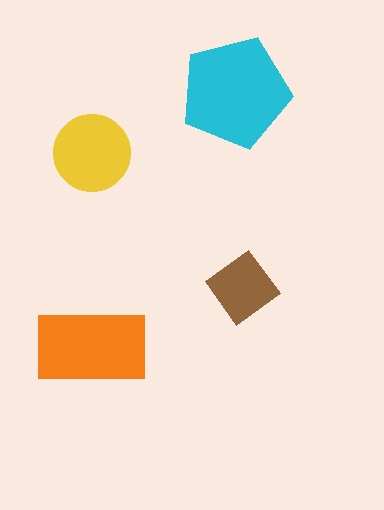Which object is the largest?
The cyan pentagon.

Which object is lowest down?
The orange rectangle is bottommost.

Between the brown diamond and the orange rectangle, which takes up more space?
The orange rectangle.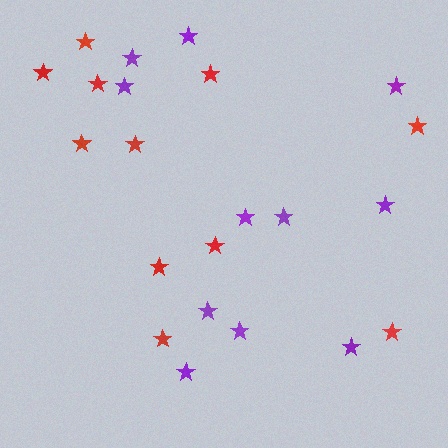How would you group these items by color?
There are 2 groups: one group of purple stars (11) and one group of red stars (11).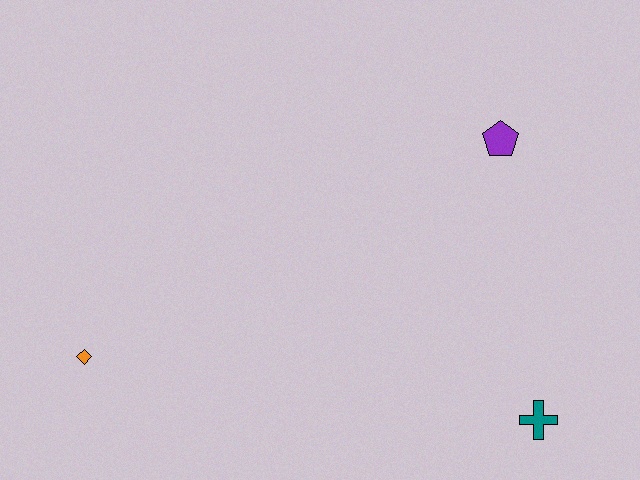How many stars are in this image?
There are no stars.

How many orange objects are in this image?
There is 1 orange object.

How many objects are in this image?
There are 3 objects.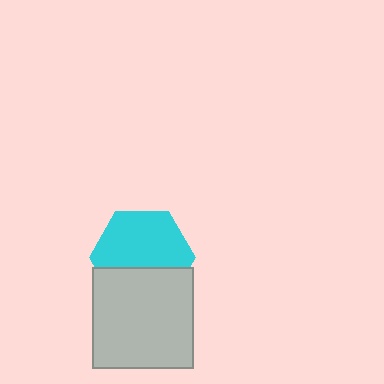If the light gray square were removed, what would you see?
You would see the complete cyan hexagon.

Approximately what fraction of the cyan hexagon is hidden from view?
Roughly 36% of the cyan hexagon is hidden behind the light gray square.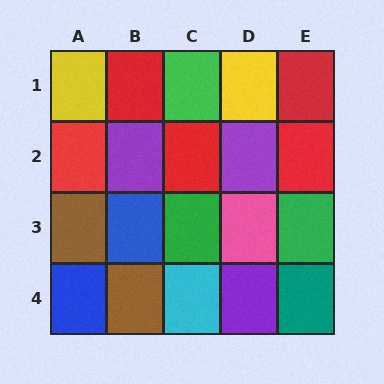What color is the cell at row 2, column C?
Red.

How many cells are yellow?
2 cells are yellow.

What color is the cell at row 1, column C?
Green.